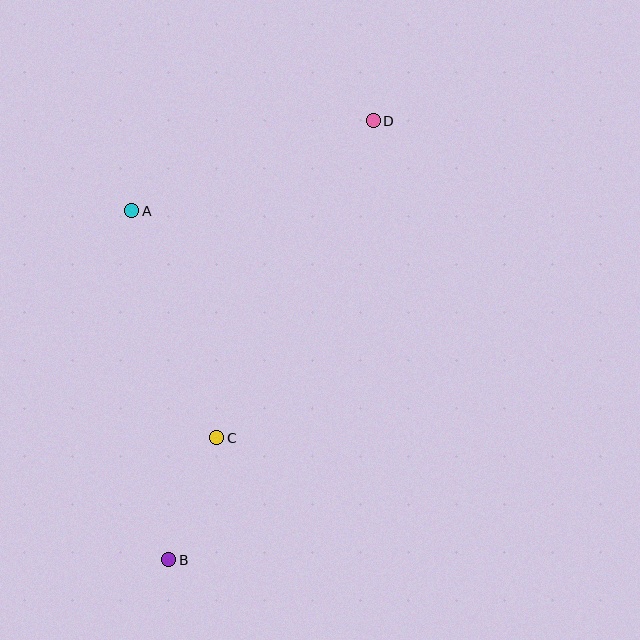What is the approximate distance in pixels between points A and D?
The distance between A and D is approximately 258 pixels.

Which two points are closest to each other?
Points B and C are closest to each other.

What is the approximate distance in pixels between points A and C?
The distance between A and C is approximately 243 pixels.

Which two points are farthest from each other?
Points B and D are farthest from each other.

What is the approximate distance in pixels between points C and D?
The distance between C and D is approximately 354 pixels.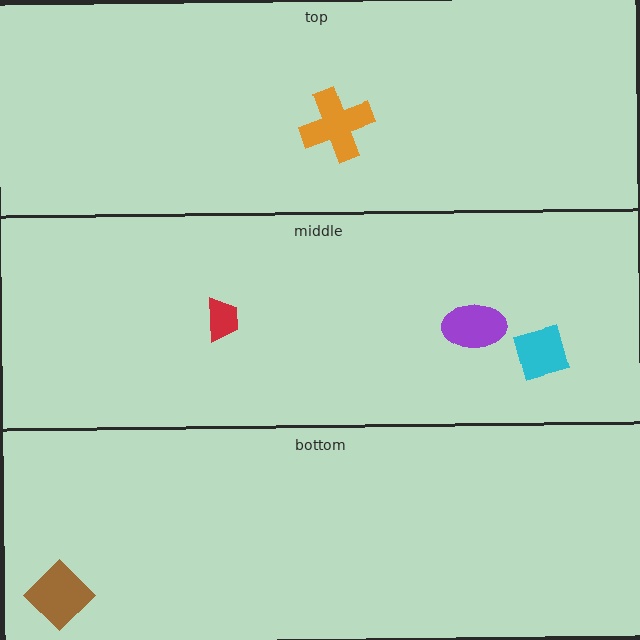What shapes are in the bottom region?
The brown diamond.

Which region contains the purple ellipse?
The middle region.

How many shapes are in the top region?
1.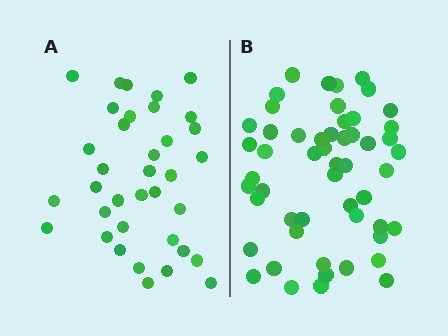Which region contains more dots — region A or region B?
Region B (the right region) has more dots.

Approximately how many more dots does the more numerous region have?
Region B has approximately 15 more dots than region A.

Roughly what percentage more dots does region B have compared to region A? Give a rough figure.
About 45% more.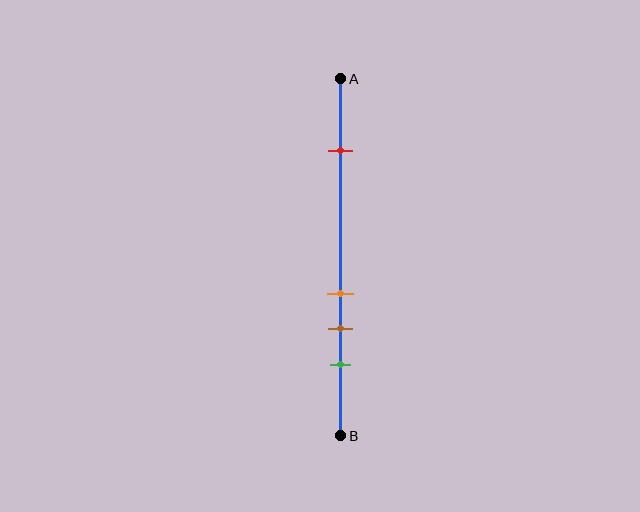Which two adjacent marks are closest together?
The orange and brown marks are the closest adjacent pair.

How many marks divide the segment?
There are 4 marks dividing the segment.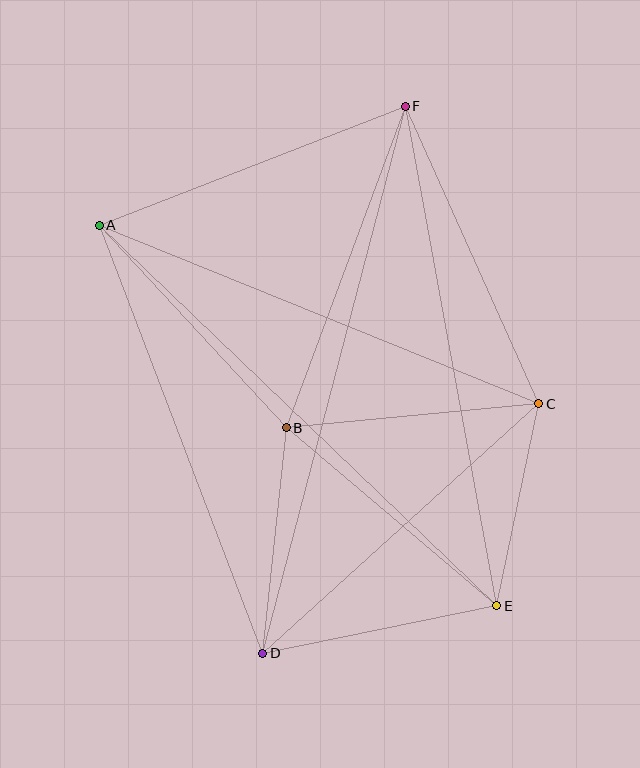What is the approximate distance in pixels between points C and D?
The distance between C and D is approximately 372 pixels.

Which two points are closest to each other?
Points C and E are closest to each other.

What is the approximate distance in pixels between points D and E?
The distance between D and E is approximately 239 pixels.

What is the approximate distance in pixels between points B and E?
The distance between B and E is approximately 275 pixels.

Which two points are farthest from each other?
Points D and F are farthest from each other.